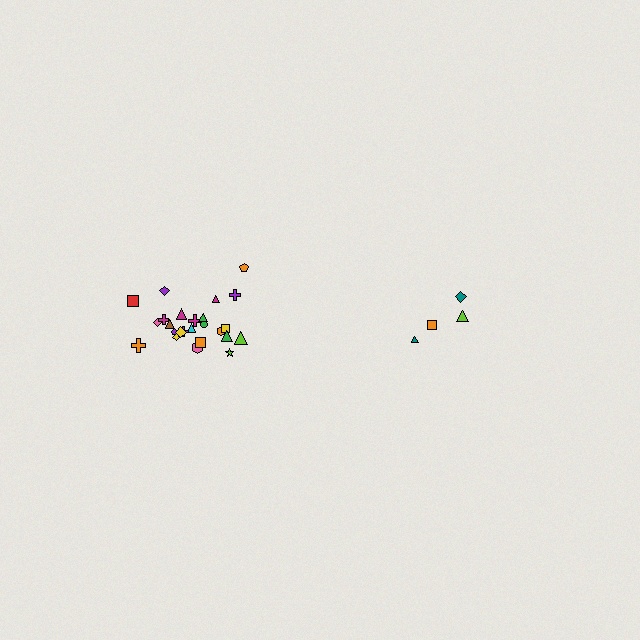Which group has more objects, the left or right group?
The left group.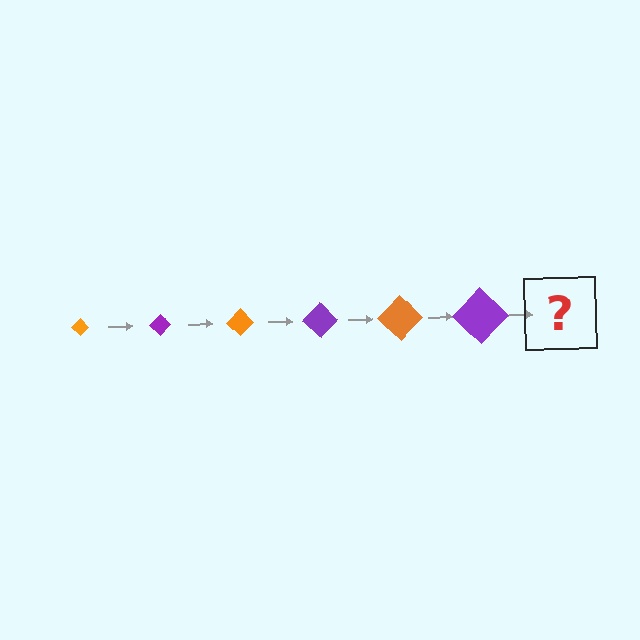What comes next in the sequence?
The next element should be an orange diamond, larger than the previous one.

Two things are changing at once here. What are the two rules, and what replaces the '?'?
The two rules are that the diamond grows larger each step and the color cycles through orange and purple. The '?' should be an orange diamond, larger than the previous one.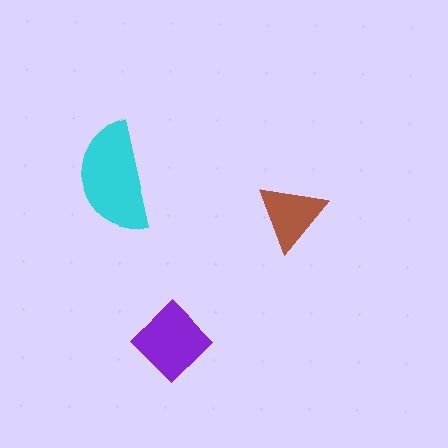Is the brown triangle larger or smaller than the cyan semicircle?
Smaller.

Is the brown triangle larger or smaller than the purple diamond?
Smaller.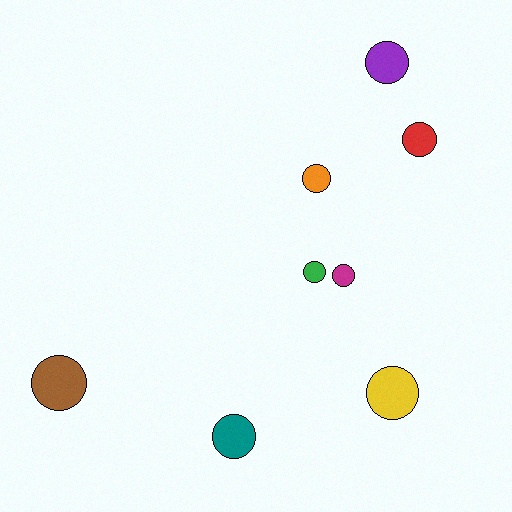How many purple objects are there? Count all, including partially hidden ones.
There is 1 purple object.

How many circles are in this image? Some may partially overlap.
There are 8 circles.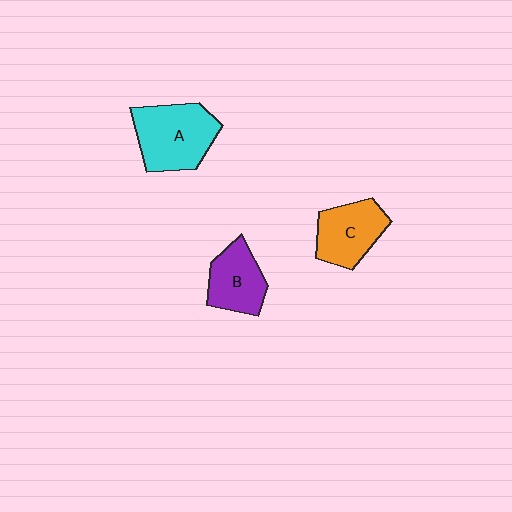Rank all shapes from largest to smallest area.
From largest to smallest: A (cyan), C (orange), B (purple).